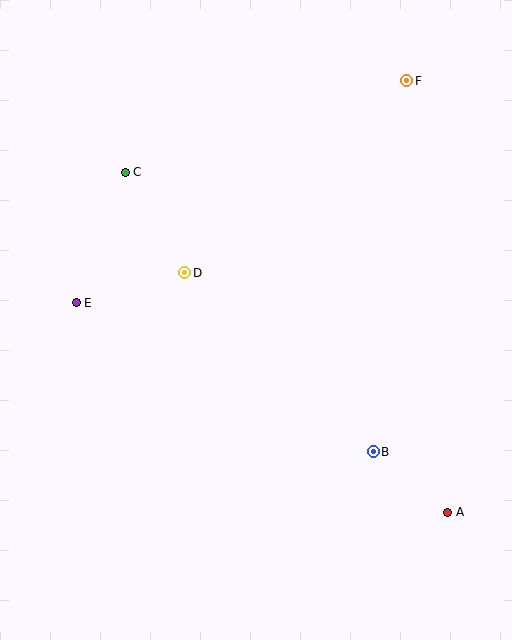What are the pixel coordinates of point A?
Point A is at (448, 512).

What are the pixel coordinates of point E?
Point E is at (76, 303).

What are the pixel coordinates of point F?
Point F is at (407, 81).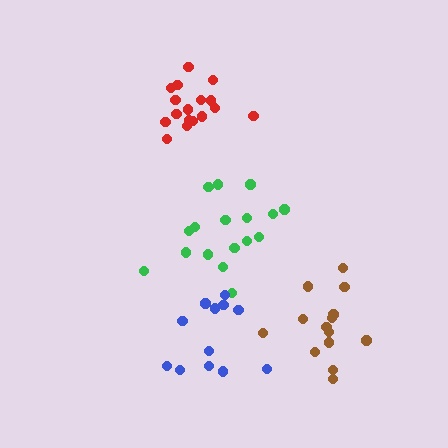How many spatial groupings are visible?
There are 4 spatial groupings.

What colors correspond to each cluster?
The clusters are colored: red, green, brown, blue.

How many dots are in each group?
Group 1: 17 dots, Group 2: 17 dots, Group 3: 14 dots, Group 4: 12 dots (60 total).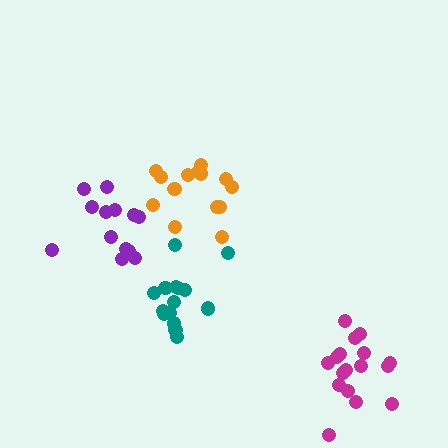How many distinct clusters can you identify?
There are 4 distinct clusters.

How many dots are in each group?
Group 1: 15 dots, Group 2: 17 dots, Group 3: 15 dots, Group 4: 13 dots (60 total).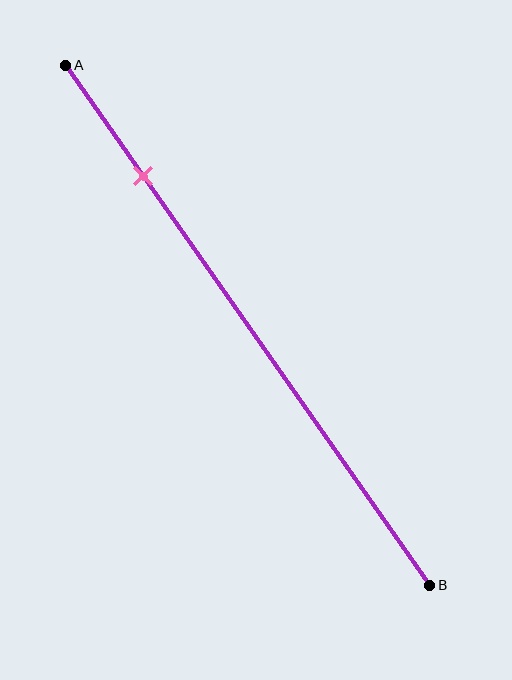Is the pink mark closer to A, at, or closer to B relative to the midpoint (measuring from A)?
The pink mark is closer to point A than the midpoint of segment AB.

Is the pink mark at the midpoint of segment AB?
No, the mark is at about 20% from A, not at the 50% midpoint.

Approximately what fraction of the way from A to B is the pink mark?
The pink mark is approximately 20% of the way from A to B.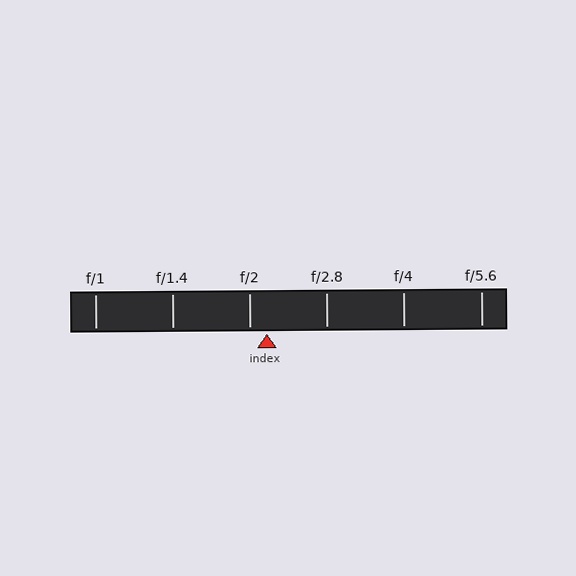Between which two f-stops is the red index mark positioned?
The index mark is between f/2 and f/2.8.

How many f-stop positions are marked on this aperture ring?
There are 6 f-stop positions marked.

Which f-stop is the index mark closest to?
The index mark is closest to f/2.